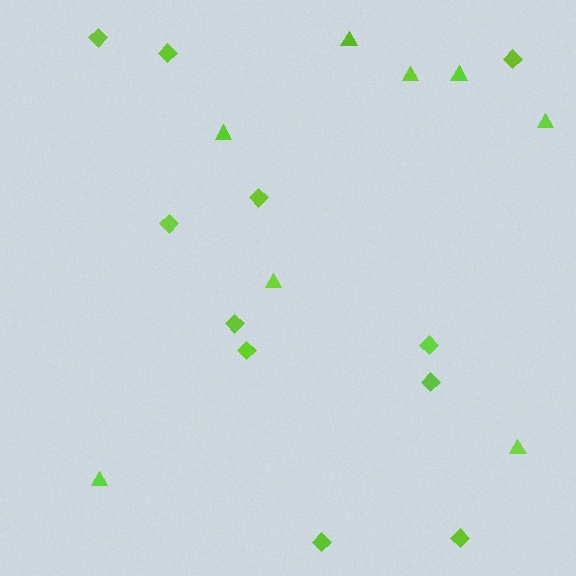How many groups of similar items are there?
There are 2 groups: one group of triangles (8) and one group of diamonds (11).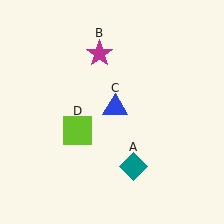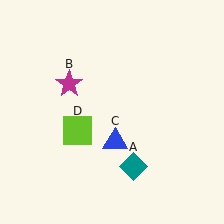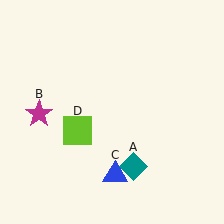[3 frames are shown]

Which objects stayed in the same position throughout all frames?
Teal diamond (object A) and lime square (object D) remained stationary.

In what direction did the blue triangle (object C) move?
The blue triangle (object C) moved down.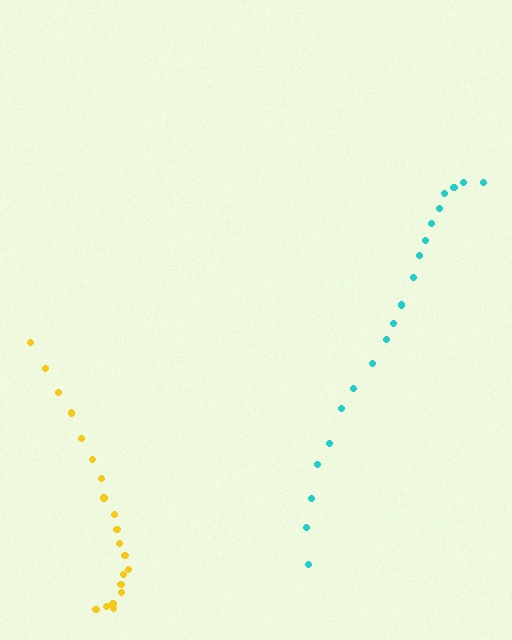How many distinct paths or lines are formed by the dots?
There are 2 distinct paths.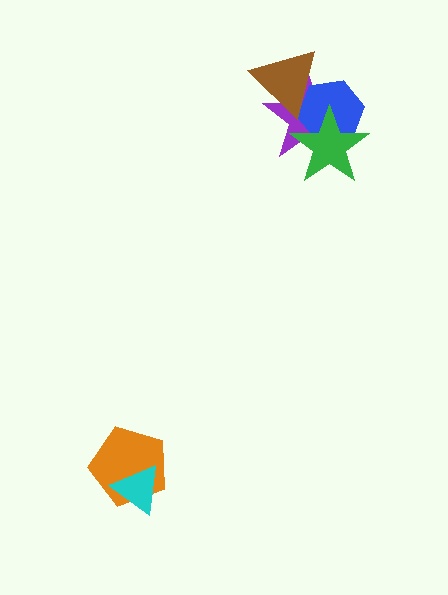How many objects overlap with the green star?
2 objects overlap with the green star.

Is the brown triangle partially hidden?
No, no other shape covers it.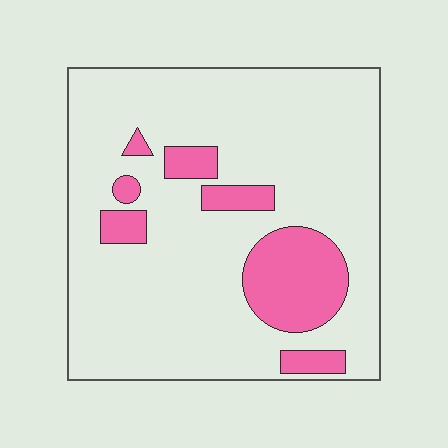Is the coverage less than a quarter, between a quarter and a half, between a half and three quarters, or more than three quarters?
Less than a quarter.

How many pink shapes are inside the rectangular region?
7.